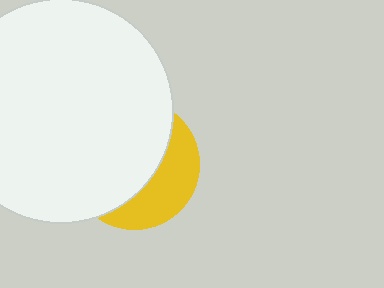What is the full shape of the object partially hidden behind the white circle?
The partially hidden object is a yellow circle.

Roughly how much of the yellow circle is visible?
A small part of it is visible (roughly 35%).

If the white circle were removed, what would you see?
You would see the complete yellow circle.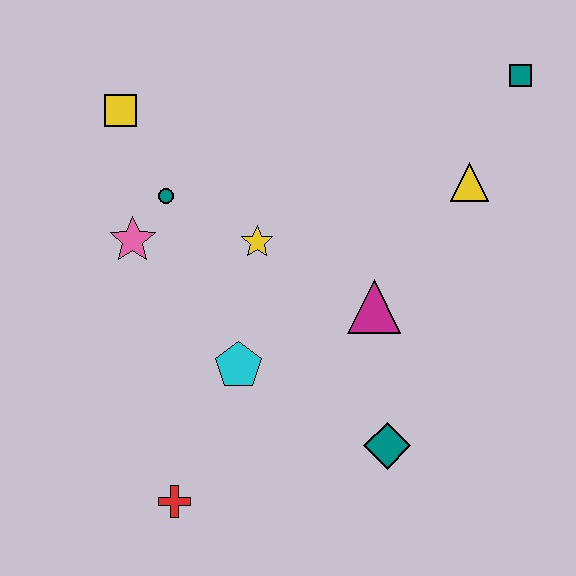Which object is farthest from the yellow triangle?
The red cross is farthest from the yellow triangle.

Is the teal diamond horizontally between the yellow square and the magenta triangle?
No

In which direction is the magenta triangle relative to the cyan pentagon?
The magenta triangle is to the right of the cyan pentagon.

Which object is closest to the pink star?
The teal circle is closest to the pink star.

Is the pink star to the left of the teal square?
Yes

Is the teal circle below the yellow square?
Yes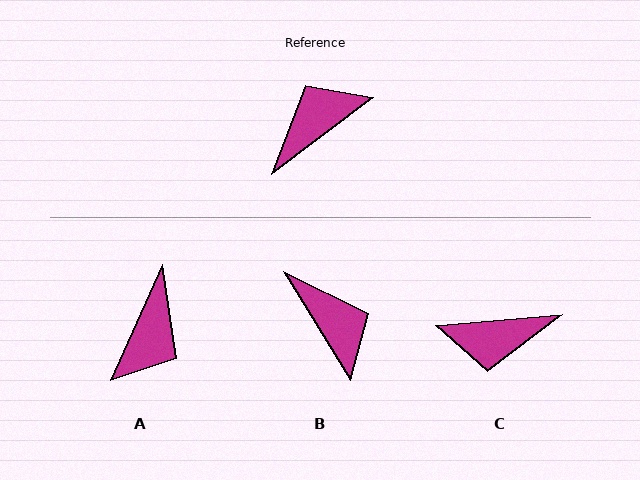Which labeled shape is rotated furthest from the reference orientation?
A, about 151 degrees away.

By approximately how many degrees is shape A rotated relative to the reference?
Approximately 151 degrees clockwise.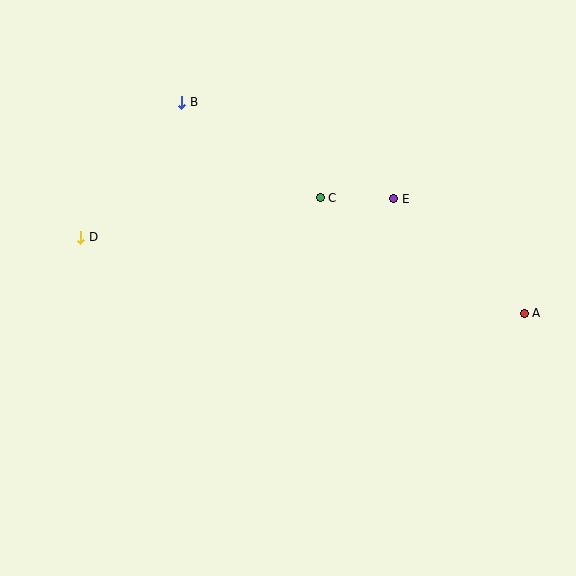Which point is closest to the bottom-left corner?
Point D is closest to the bottom-left corner.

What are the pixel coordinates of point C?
Point C is at (320, 198).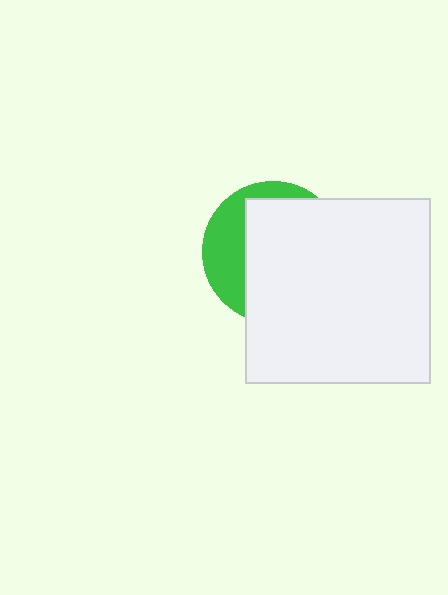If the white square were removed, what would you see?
You would see the complete green circle.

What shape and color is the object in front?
The object in front is a white square.